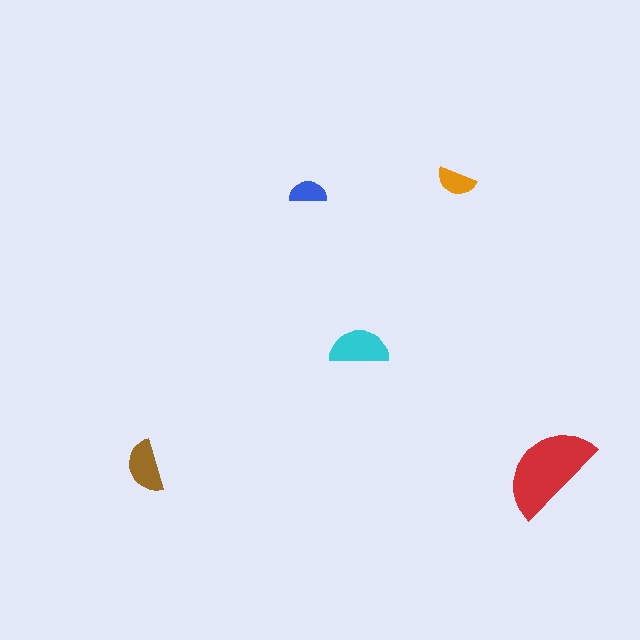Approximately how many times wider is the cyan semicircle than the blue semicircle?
About 1.5 times wider.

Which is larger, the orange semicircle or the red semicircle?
The red one.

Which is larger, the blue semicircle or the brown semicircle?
The brown one.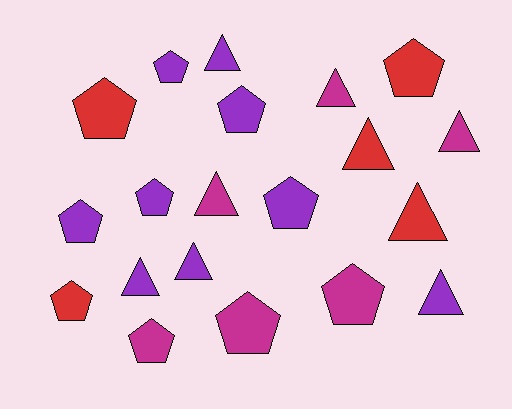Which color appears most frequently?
Purple, with 9 objects.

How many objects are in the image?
There are 20 objects.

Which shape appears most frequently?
Pentagon, with 11 objects.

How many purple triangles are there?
There are 4 purple triangles.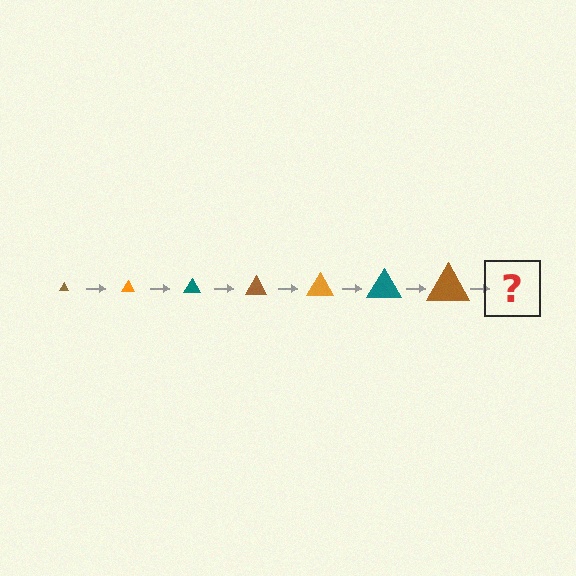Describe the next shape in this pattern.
It should be an orange triangle, larger than the previous one.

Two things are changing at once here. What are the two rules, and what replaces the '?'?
The two rules are that the triangle grows larger each step and the color cycles through brown, orange, and teal. The '?' should be an orange triangle, larger than the previous one.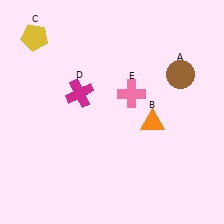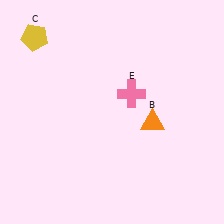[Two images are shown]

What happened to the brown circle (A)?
The brown circle (A) was removed in Image 2. It was in the top-right area of Image 1.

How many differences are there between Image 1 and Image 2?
There are 2 differences between the two images.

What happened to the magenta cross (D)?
The magenta cross (D) was removed in Image 2. It was in the top-left area of Image 1.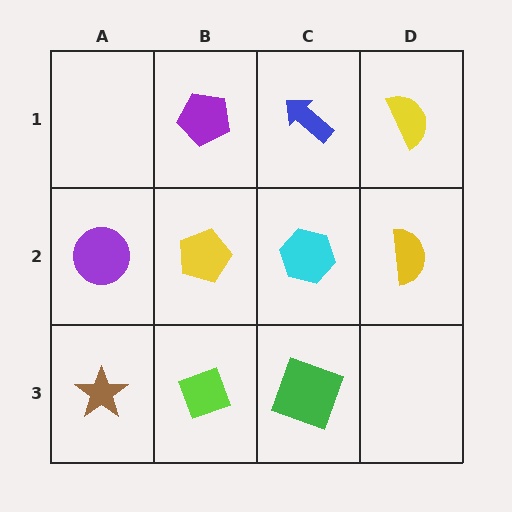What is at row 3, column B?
A lime diamond.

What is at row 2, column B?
A yellow pentagon.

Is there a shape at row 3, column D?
No, that cell is empty.